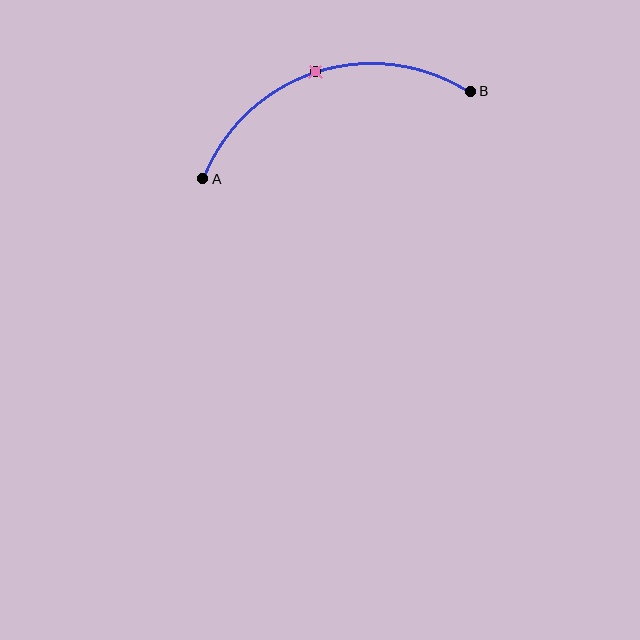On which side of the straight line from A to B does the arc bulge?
The arc bulges above the straight line connecting A and B.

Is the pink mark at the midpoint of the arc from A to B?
Yes. The pink mark lies on the arc at equal arc-length from both A and B — it is the arc midpoint.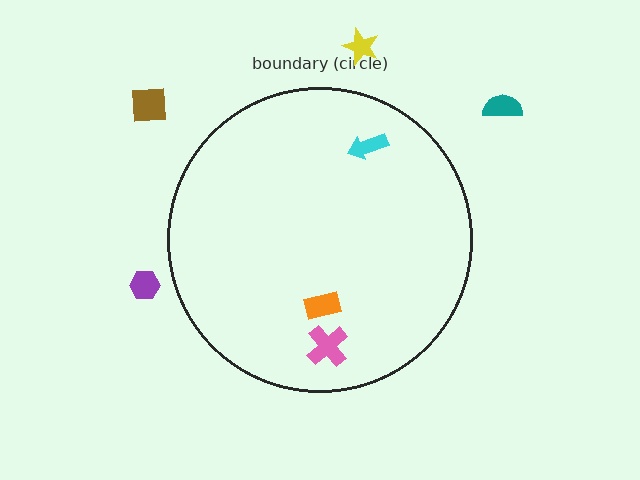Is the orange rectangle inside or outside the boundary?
Inside.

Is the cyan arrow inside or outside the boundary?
Inside.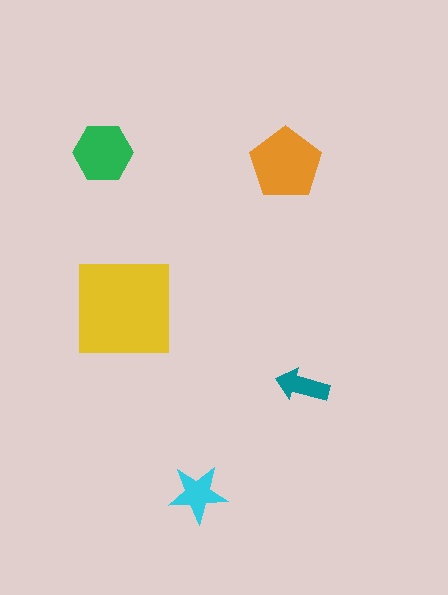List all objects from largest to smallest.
The yellow square, the orange pentagon, the green hexagon, the cyan star, the teal arrow.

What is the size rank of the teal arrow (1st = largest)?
5th.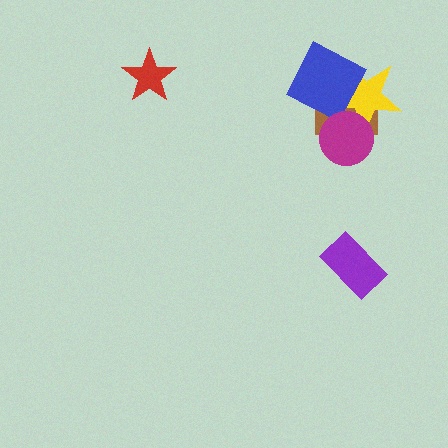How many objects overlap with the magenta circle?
3 objects overlap with the magenta circle.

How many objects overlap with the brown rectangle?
3 objects overlap with the brown rectangle.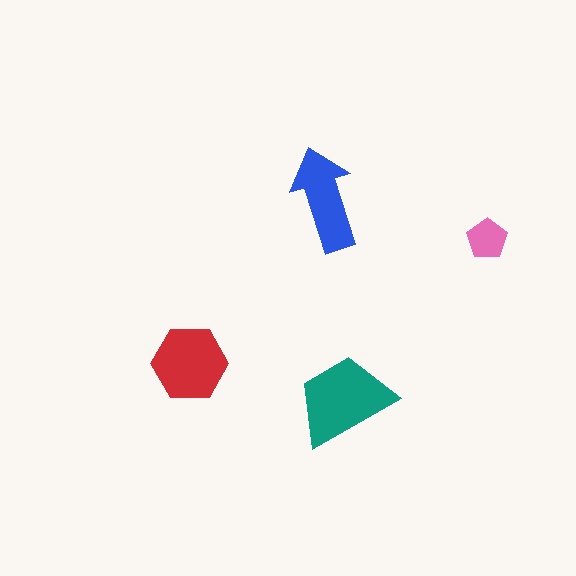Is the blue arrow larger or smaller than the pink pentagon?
Larger.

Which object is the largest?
The teal trapezoid.